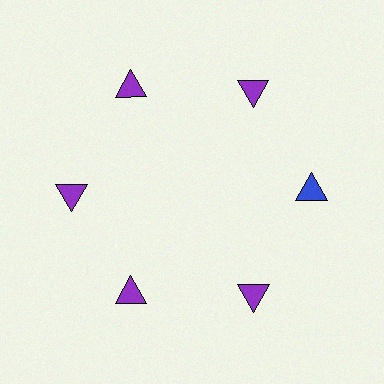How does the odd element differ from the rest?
It has a different color: blue instead of purple.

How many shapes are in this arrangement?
There are 6 shapes arranged in a ring pattern.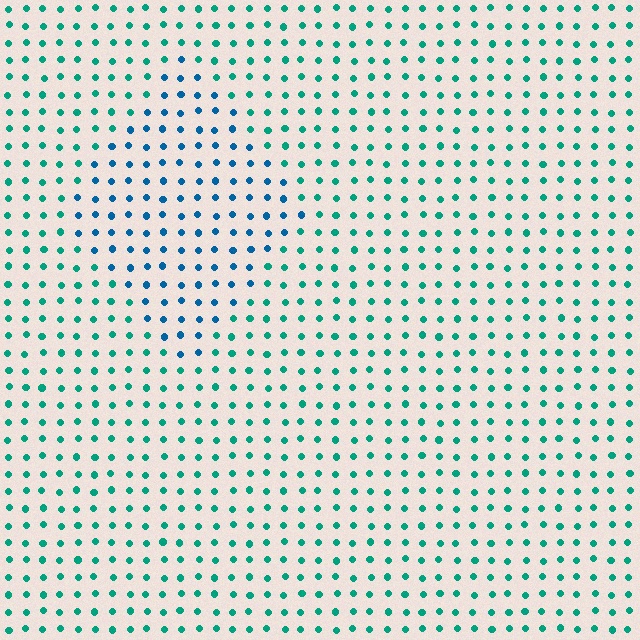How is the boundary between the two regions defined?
The boundary is defined purely by a slight shift in hue (about 36 degrees). Spacing, size, and orientation are identical on both sides.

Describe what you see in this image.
The image is filled with small teal elements in a uniform arrangement. A diamond-shaped region is visible where the elements are tinted to a slightly different hue, forming a subtle color boundary.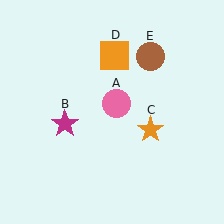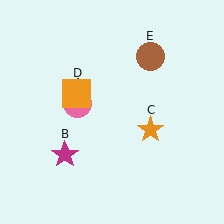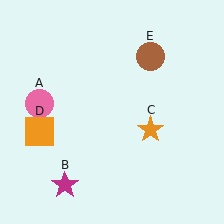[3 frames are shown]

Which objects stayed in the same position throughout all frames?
Orange star (object C) and brown circle (object E) remained stationary.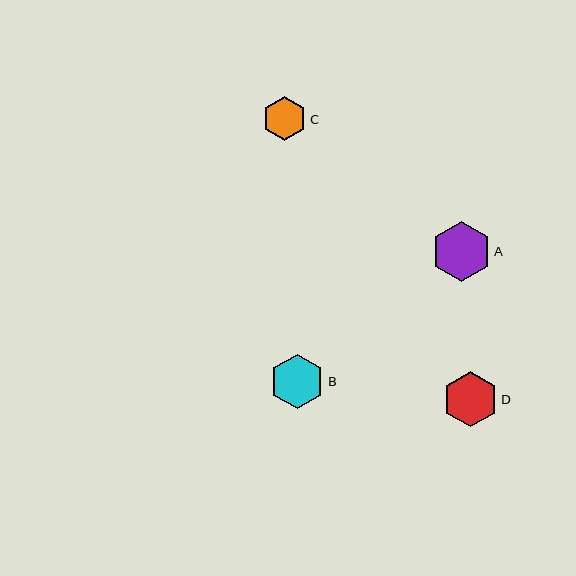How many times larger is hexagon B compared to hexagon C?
Hexagon B is approximately 1.3 times the size of hexagon C.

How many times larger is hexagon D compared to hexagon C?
Hexagon D is approximately 1.3 times the size of hexagon C.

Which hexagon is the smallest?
Hexagon C is the smallest with a size of approximately 44 pixels.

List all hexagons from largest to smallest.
From largest to smallest: A, B, D, C.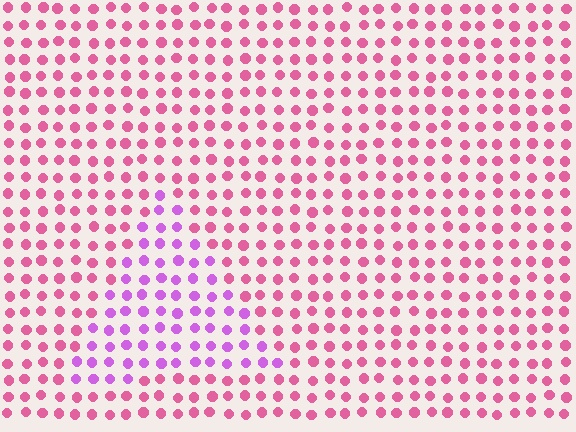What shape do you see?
I see a triangle.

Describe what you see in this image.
The image is filled with small pink elements in a uniform arrangement. A triangle-shaped region is visible where the elements are tinted to a slightly different hue, forming a subtle color boundary.